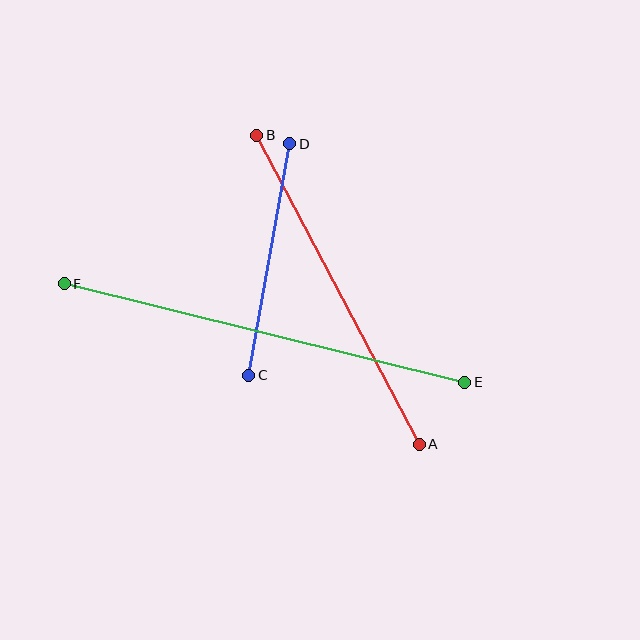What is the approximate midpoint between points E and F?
The midpoint is at approximately (264, 333) pixels.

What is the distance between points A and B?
The distance is approximately 349 pixels.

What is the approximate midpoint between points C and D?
The midpoint is at approximately (269, 259) pixels.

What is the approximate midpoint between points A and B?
The midpoint is at approximately (338, 290) pixels.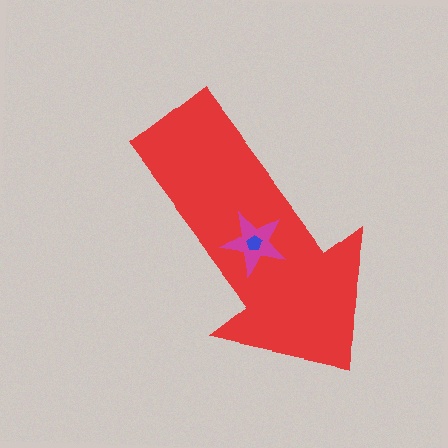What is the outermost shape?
The red arrow.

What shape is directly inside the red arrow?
The magenta star.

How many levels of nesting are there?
3.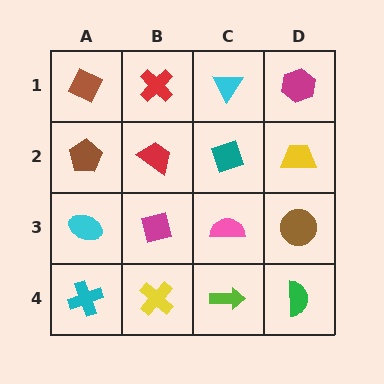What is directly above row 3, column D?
A yellow trapezoid.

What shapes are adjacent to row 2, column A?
A brown diamond (row 1, column A), a cyan ellipse (row 3, column A), a red trapezoid (row 2, column B).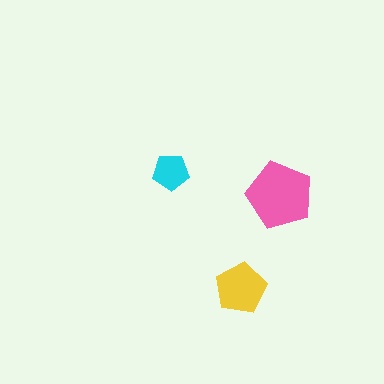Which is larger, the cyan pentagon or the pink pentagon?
The pink one.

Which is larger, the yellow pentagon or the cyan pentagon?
The yellow one.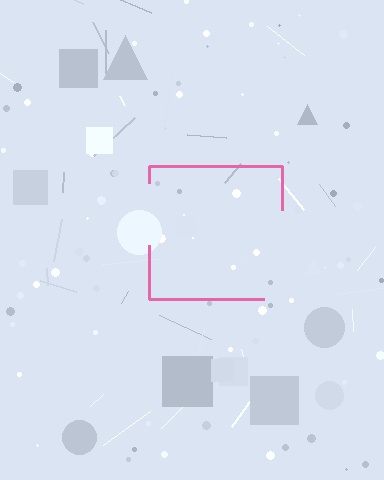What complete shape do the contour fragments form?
The contour fragments form a square.